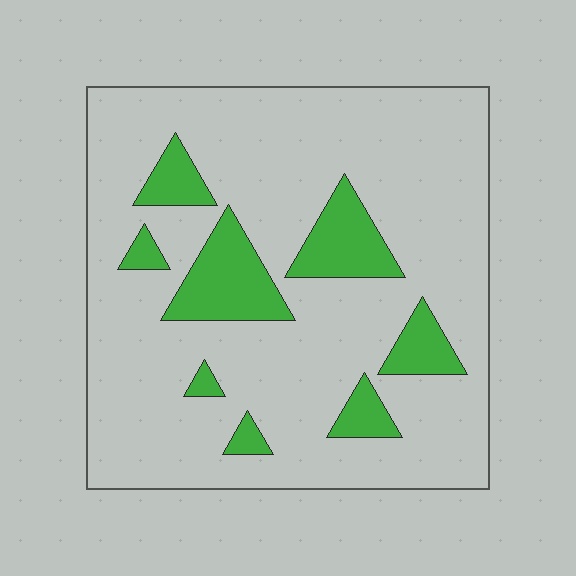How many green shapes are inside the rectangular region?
8.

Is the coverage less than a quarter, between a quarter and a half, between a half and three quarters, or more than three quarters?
Less than a quarter.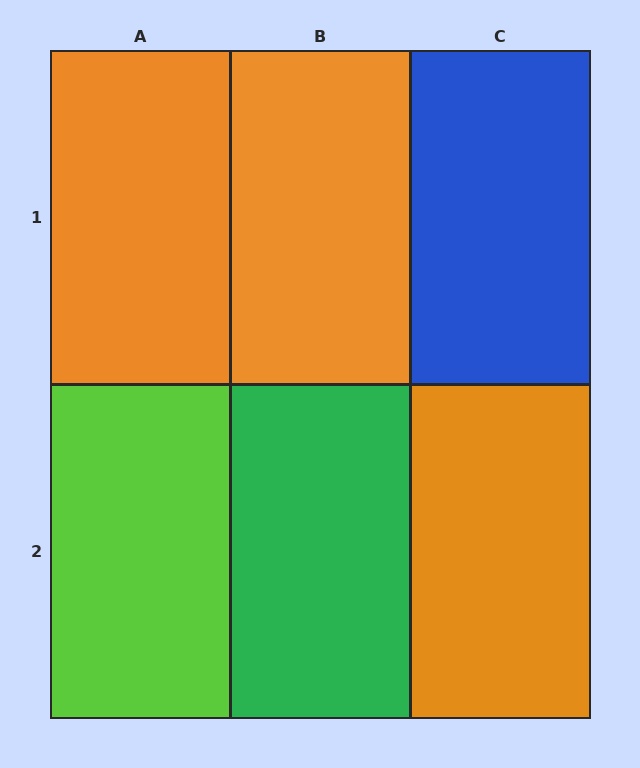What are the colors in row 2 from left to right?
Lime, green, orange.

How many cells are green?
1 cell is green.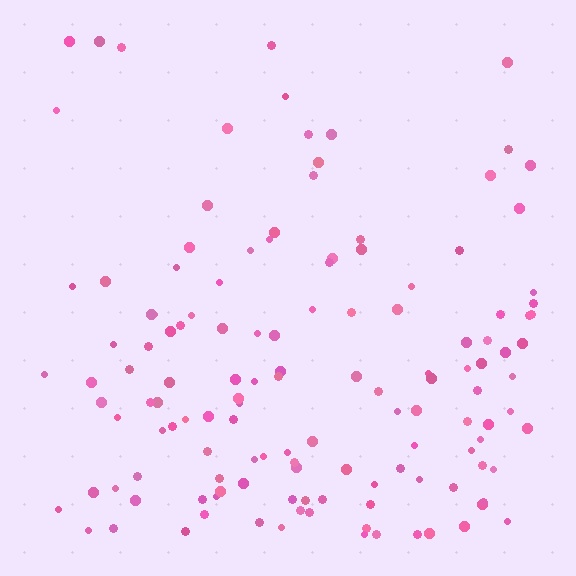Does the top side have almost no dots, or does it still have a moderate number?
Still a moderate number, just noticeably fewer than the bottom.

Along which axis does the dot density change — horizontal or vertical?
Vertical.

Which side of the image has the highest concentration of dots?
The bottom.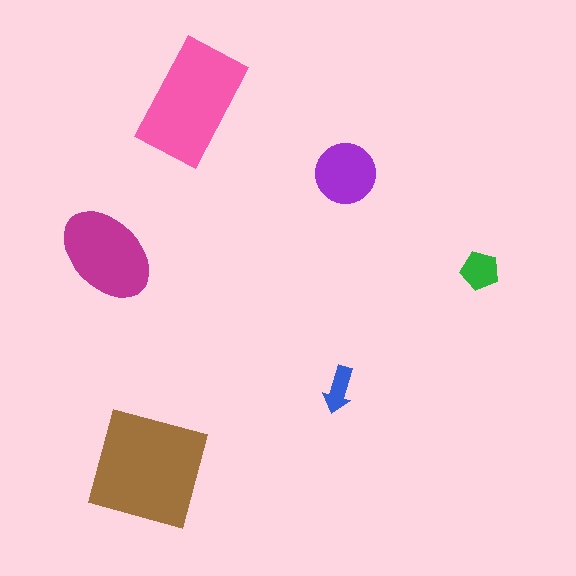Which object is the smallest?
The blue arrow.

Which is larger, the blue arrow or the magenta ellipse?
The magenta ellipse.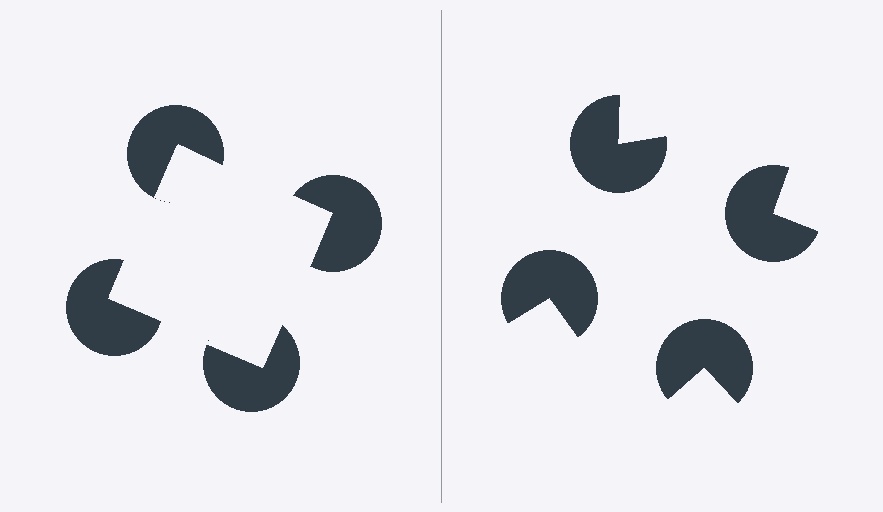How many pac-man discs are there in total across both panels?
8 — 4 on each side.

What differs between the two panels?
The pac-man discs are positioned identically on both sides; only the wedge orientations differ. On the left they align to a square; on the right they are misaligned.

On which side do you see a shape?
An illusory square appears on the left side. On the right side the wedge cuts are rotated, so no coherent shape forms.